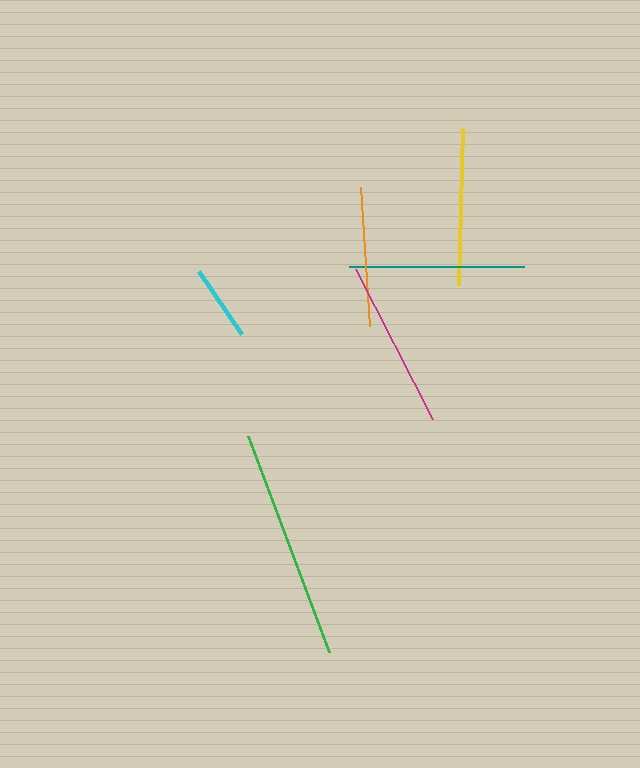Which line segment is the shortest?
The cyan line is the shortest at approximately 76 pixels.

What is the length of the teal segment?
The teal segment is approximately 176 pixels long.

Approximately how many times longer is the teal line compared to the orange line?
The teal line is approximately 1.3 times the length of the orange line.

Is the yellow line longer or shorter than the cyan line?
The yellow line is longer than the cyan line.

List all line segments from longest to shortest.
From longest to shortest: green, teal, magenta, yellow, orange, cyan.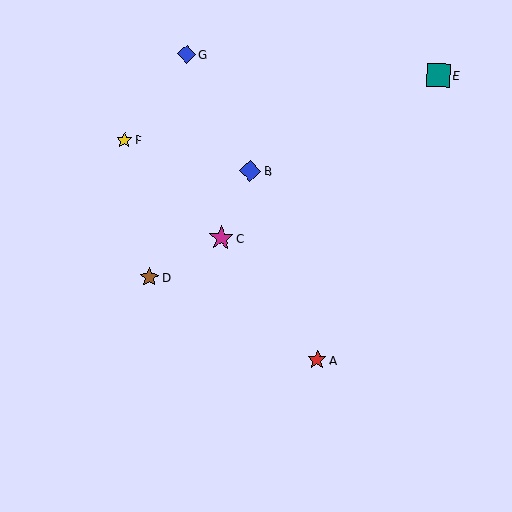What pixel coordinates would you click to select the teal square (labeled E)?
Click at (438, 75) to select the teal square E.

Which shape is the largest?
The magenta star (labeled C) is the largest.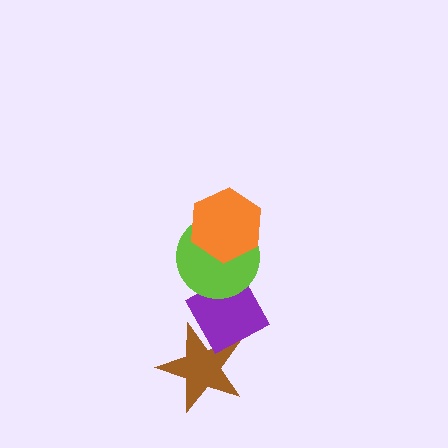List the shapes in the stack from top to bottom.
From top to bottom: the orange hexagon, the lime circle, the purple diamond, the brown star.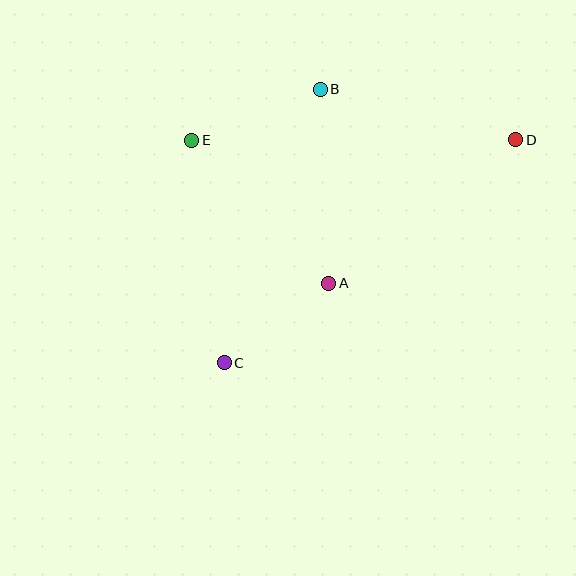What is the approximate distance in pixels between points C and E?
The distance between C and E is approximately 225 pixels.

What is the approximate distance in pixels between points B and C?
The distance between B and C is approximately 290 pixels.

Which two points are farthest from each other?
Points C and D are farthest from each other.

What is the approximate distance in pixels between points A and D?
The distance between A and D is approximately 235 pixels.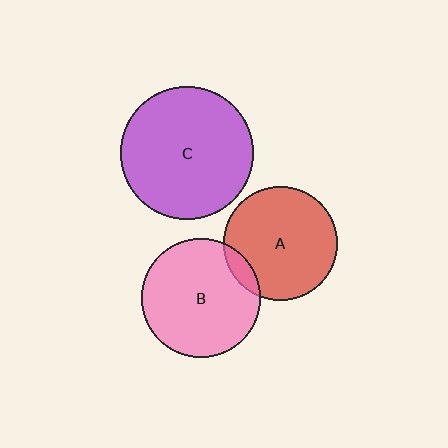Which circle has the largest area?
Circle C (purple).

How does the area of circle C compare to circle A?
Approximately 1.4 times.